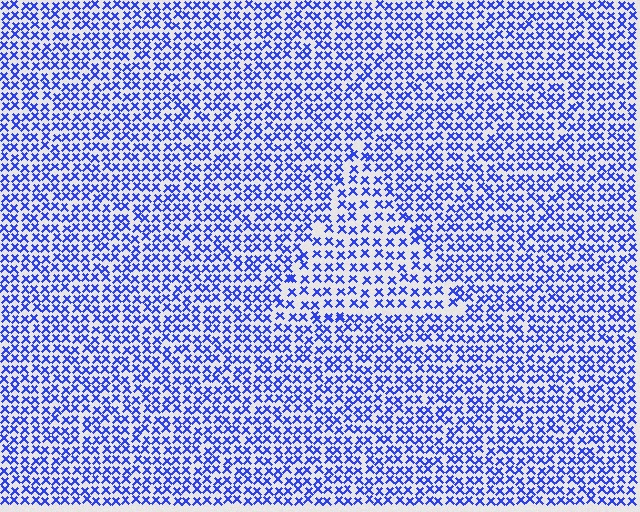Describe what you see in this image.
The image contains small blue elements arranged at two different densities. A triangle-shaped region is visible where the elements are less densely packed than the surrounding area.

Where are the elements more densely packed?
The elements are more densely packed outside the triangle boundary.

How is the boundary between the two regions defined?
The boundary is defined by a change in element density (approximately 1.5x ratio). All elements are the same color, size, and shape.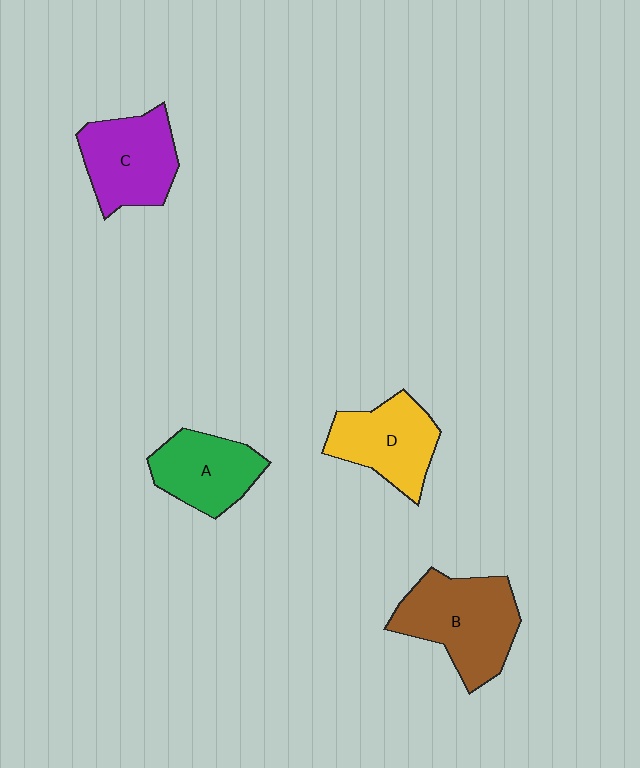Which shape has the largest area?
Shape B (brown).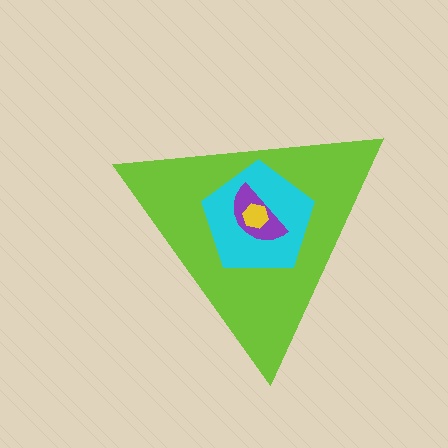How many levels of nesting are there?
4.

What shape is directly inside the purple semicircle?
The yellow hexagon.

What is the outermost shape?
The lime triangle.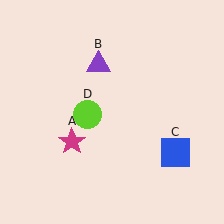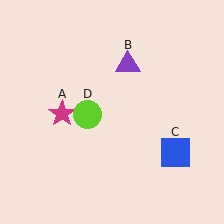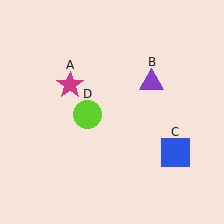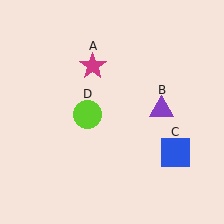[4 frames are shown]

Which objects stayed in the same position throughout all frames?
Blue square (object C) and lime circle (object D) remained stationary.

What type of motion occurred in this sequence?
The magenta star (object A), purple triangle (object B) rotated clockwise around the center of the scene.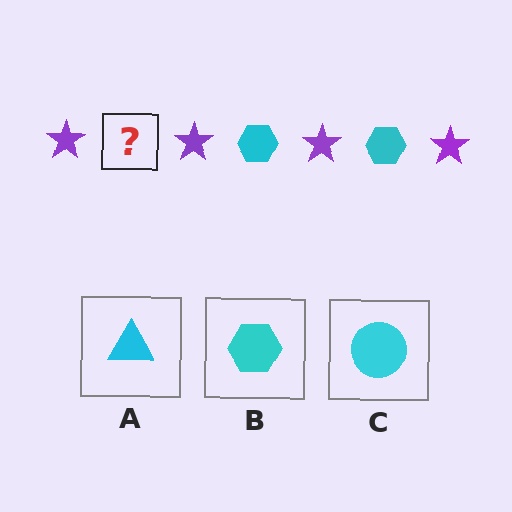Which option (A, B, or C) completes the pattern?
B.